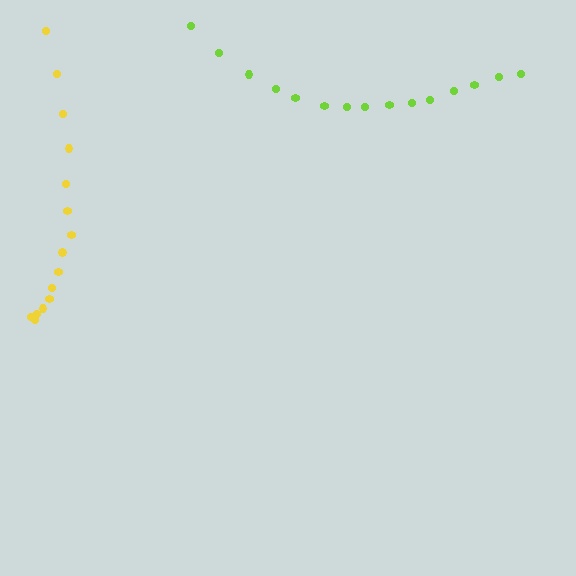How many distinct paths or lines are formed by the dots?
There are 2 distinct paths.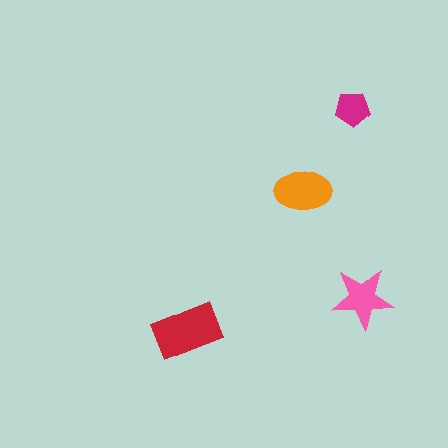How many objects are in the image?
There are 4 objects in the image.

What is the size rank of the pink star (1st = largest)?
3rd.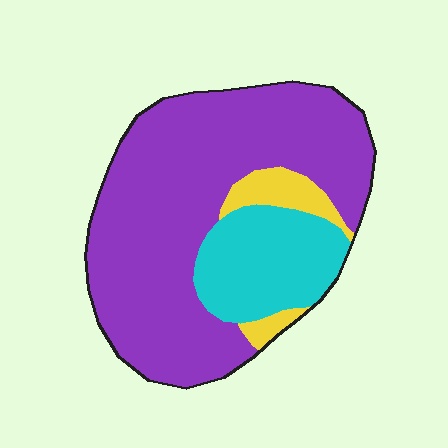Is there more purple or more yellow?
Purple.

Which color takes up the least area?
Yellow, at roughly 10%.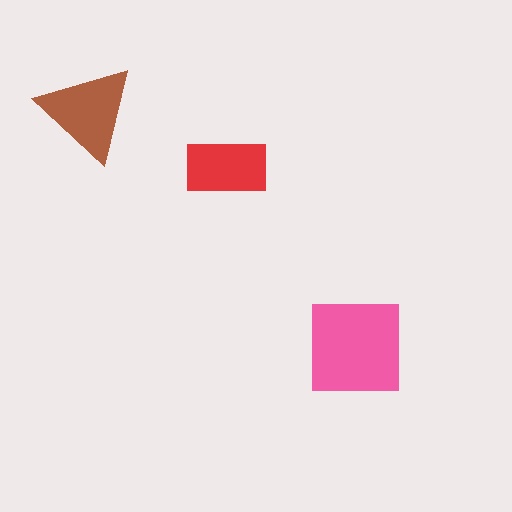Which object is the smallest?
The red rectangle.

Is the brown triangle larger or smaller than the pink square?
Smaller.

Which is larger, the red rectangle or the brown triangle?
The brown triangle.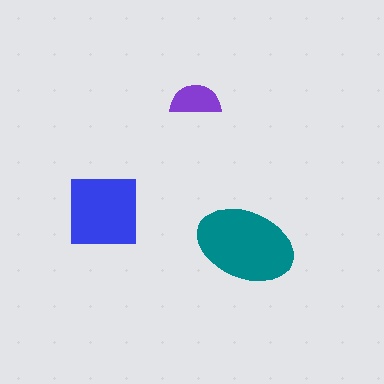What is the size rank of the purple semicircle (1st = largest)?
3rd.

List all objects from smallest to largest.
The purple semicircle, the blue square, the teal ellipse.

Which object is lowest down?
The teal ellipse is bottommost.